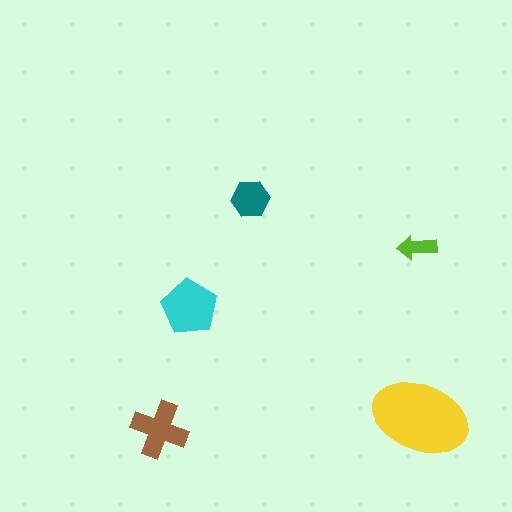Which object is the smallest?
The lime arrow.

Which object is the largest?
The yellow ellipse.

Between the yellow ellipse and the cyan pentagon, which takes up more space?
The yellow ellipse.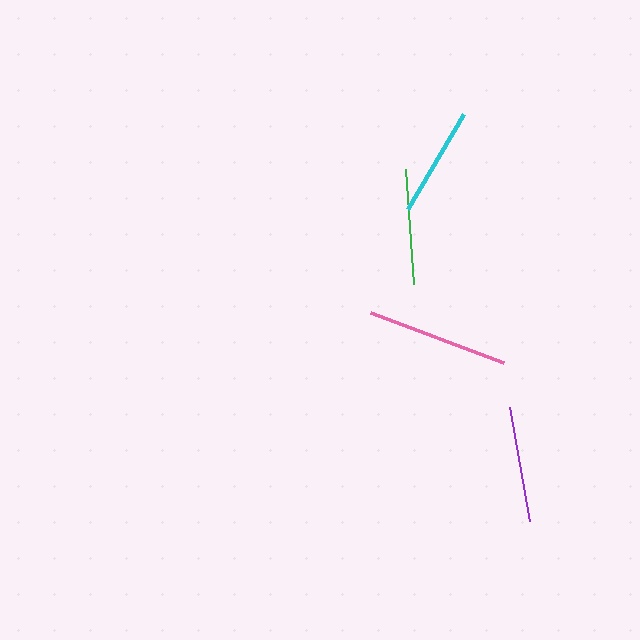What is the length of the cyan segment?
The cyan segment is approximately 110 pixels long.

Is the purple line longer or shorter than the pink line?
The pink line is longer than the purple line.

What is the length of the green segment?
The green segment is approximately 115 pixels long.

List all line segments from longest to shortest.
From longest to shortest: pink, purple, green, cyan.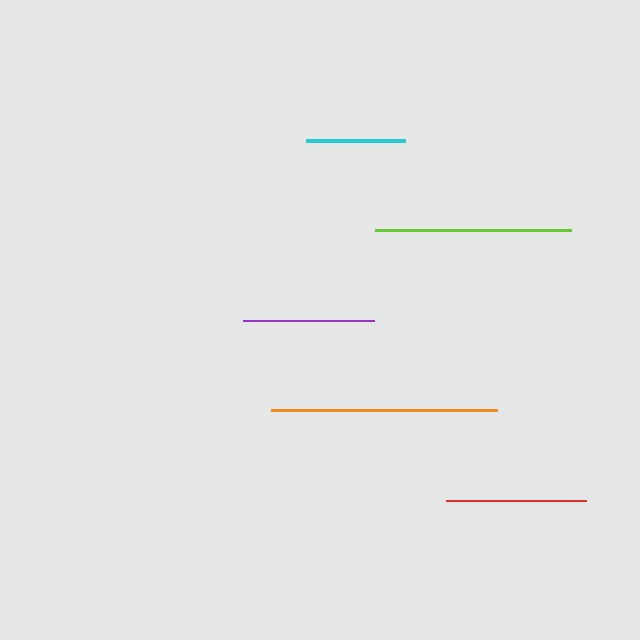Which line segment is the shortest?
The cyan line is the shortest at approximately 98 pixels.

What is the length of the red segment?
The red segment is approximately 140 pixels long.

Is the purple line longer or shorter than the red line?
The red line is longer than the purple line.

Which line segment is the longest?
The orange line is the longest at approximately 226 pixels.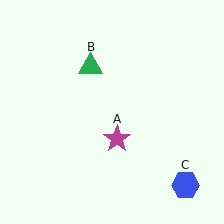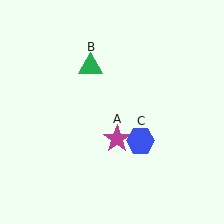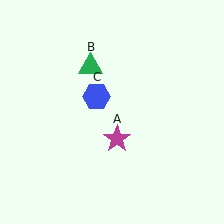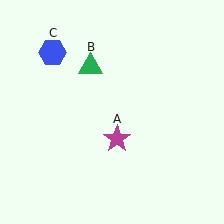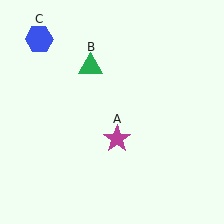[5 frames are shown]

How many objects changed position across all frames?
1 object changed position: blue hexagon (object C).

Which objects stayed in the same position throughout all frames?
Magenta star (object A) and green triangle (object B) remained stationary.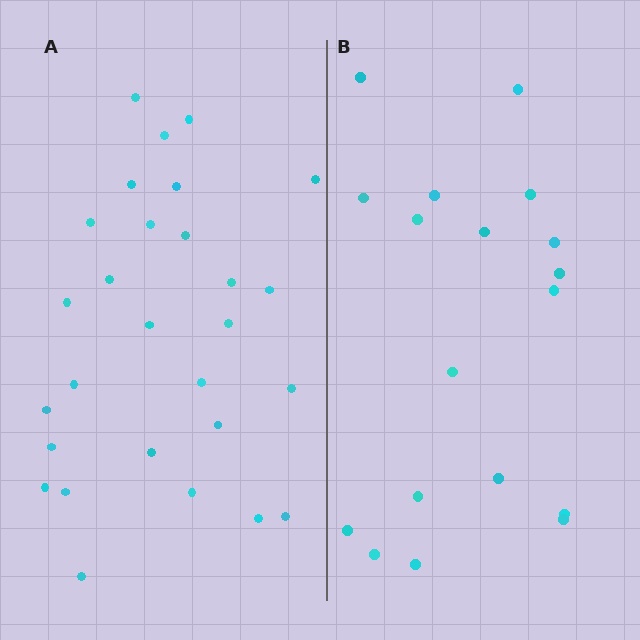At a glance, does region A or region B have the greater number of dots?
Region A (the left region) has more dots.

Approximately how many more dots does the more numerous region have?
Region A has roughly 10 or so more dots than region B.